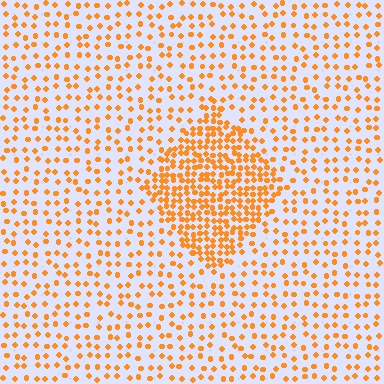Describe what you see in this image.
The image contains small orange elements arranged at two different densities. A diamond-shaped region is visible where the elements are more densely packed than the surrounding area.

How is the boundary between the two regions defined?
The boundary is defined by a change in element density (approximately 2.5x ratio). All elements are the same color, size, and shape.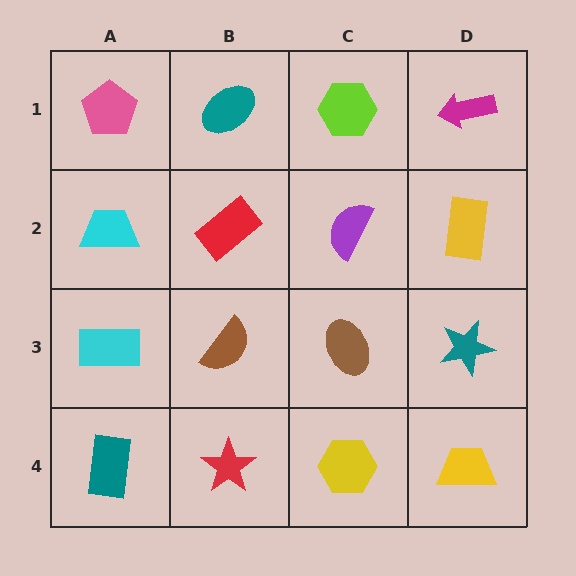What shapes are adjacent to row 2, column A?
A pink pentagon (row 1, column A), a cyan rectangle (row 3, column A), a red rectangle (row 2, column B).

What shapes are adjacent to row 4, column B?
A brown semicircle (row 3, column B), a teal rectangle (row 4, column A), a yellow hexagon (row 4, column C).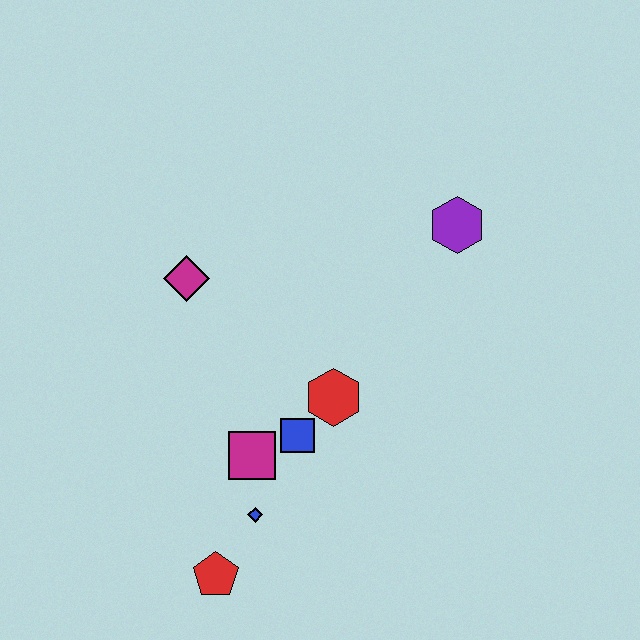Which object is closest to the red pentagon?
The blue diamond is closest to the red pentagon.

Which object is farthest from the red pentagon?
The purple hexagon is farthest from the red pentagon.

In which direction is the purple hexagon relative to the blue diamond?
The purple hexagon is above the blue diamond.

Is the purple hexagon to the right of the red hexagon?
Yes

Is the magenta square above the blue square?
No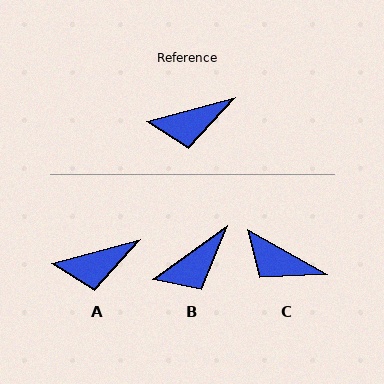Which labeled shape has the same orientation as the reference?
A.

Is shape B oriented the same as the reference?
No, it is off by about 20 degrees.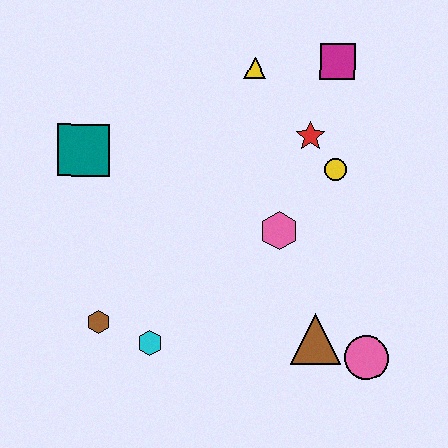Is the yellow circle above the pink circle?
Yes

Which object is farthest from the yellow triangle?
The pink circle is farthest from the yellow triangle.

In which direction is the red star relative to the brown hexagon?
The red star is to the right of the brown hexagon.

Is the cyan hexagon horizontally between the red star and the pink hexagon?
No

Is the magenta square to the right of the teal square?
Yes